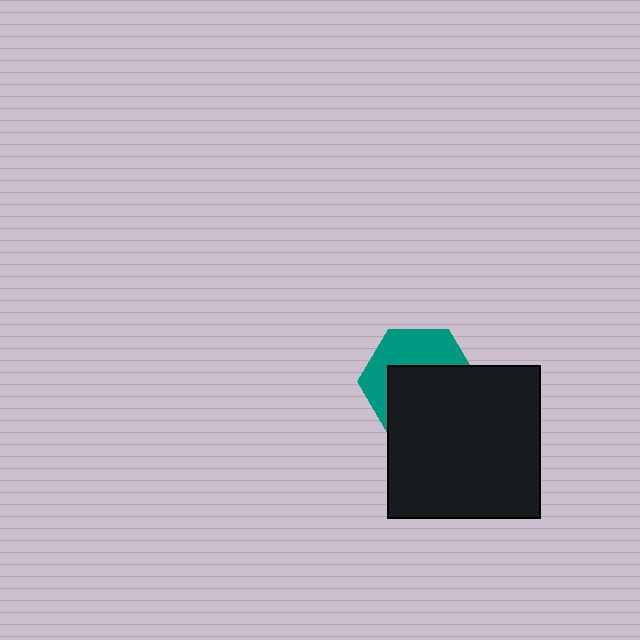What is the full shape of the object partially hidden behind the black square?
The partially hidden object is a teal hexagon.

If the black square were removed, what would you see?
You would see the complete teal hexagon.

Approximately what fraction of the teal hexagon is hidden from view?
Roughly 57% of the teal hexagon is hidden behind the black square.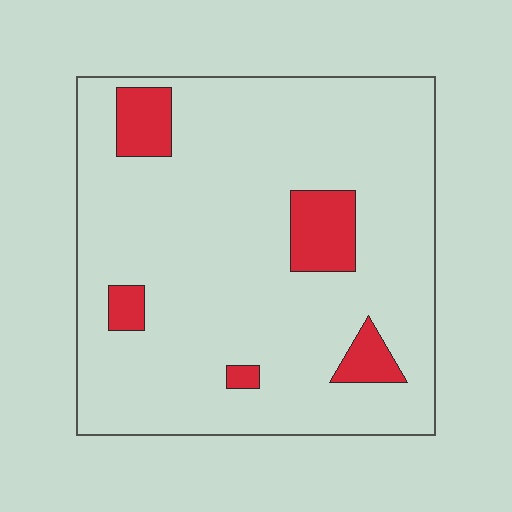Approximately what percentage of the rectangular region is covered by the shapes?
Approximately 10%.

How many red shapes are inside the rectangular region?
5.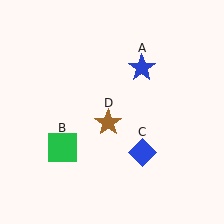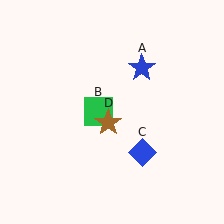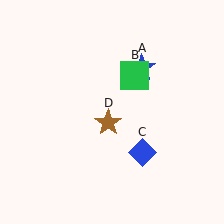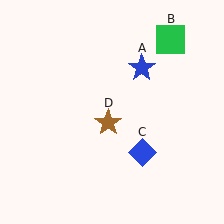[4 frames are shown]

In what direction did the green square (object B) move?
The green square (object B) moved up and to the right.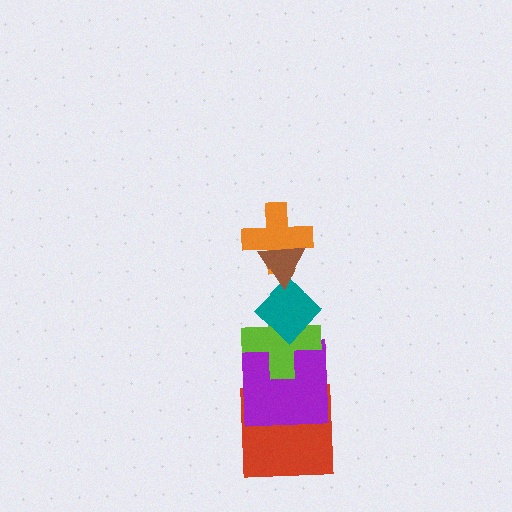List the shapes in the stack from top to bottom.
From top to bottom: the brown triangle, the orange cross, the teal diamond, the lime cross, the purple square, the red square.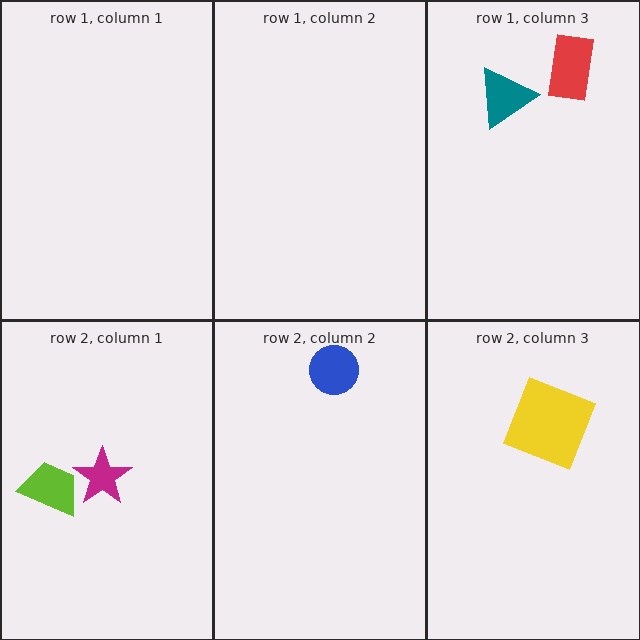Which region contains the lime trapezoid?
The row 2, column 1 region.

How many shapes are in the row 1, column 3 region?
2.